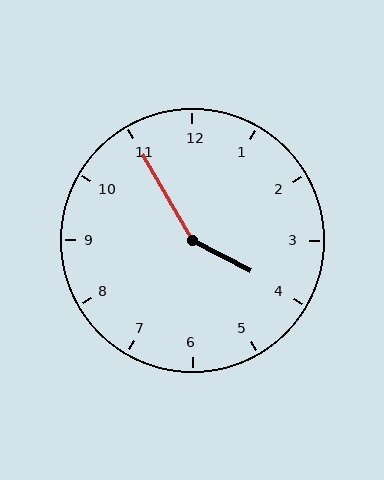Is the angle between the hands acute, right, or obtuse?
It is obtuse.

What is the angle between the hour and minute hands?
Approximately 148 degrees.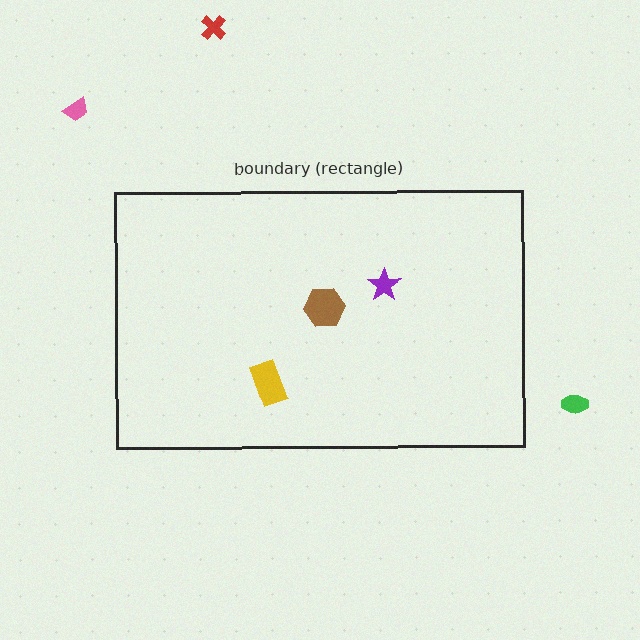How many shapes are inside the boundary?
3 inside, 3 outside.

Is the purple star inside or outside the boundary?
Inside.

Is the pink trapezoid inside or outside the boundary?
Outside.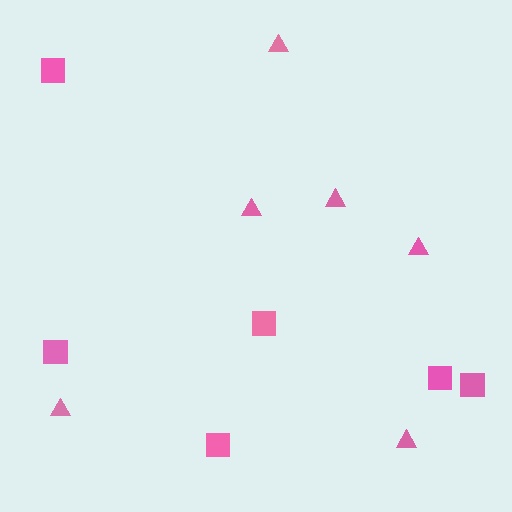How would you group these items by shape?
There are 2 groups: one group of squares (6) and one group of triangles (6).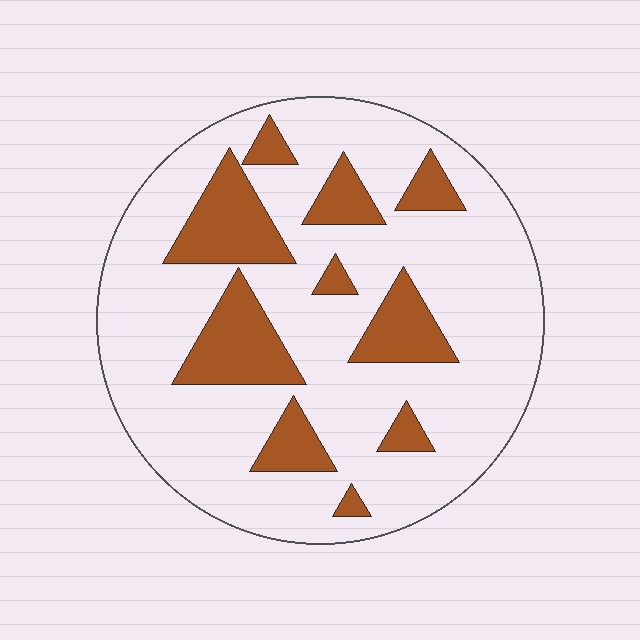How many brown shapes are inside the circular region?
10.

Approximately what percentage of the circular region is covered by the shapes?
Approximately 20%.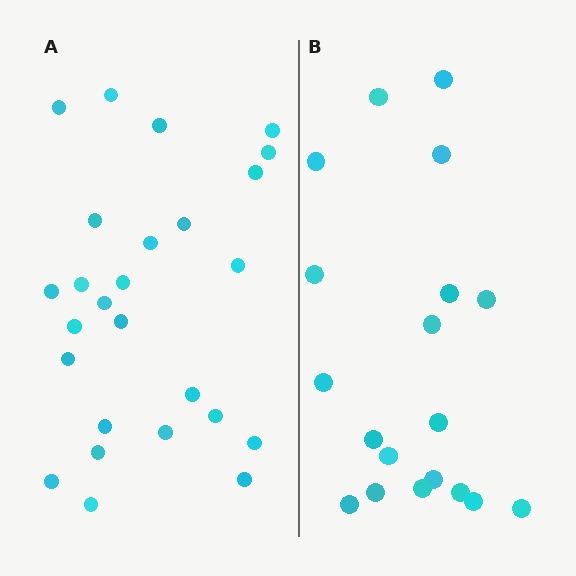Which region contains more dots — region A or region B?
Region A (the left region) has more dots.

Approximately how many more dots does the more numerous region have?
Region A has roughly 8 or so more dots than region B.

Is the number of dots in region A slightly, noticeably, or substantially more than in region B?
Region A has noticeably more, but not dramatically so. The ratio is roughly 1.4 to 1.